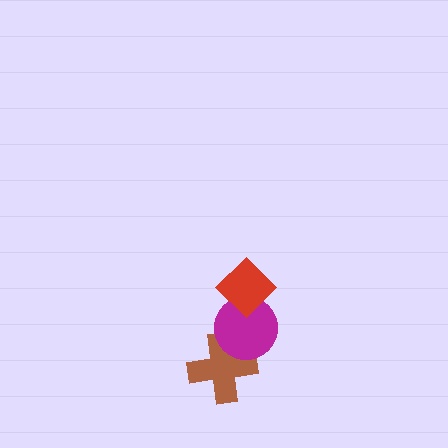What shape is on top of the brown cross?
The magenta circle is on top of the brown cross.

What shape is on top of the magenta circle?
The red diamond is on top of the magenta circle.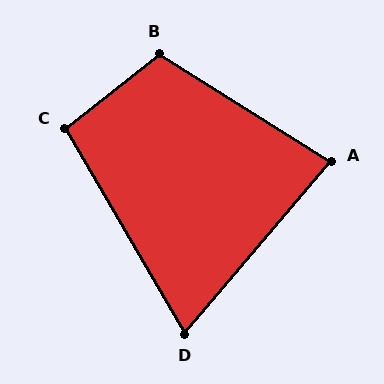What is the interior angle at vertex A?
Approximately 82 degrees (acute).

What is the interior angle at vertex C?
Approximately 98 degrees (obtuse).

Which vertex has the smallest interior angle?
D, at approximately 71 degrees.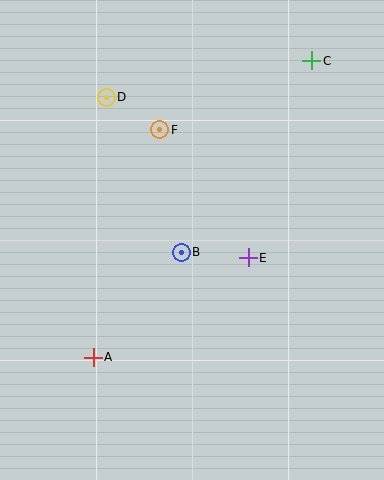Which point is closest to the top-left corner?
Point D is closest to the top-left corner.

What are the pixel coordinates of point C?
Point C is at (312, 61).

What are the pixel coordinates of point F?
Point F is at (160, 130).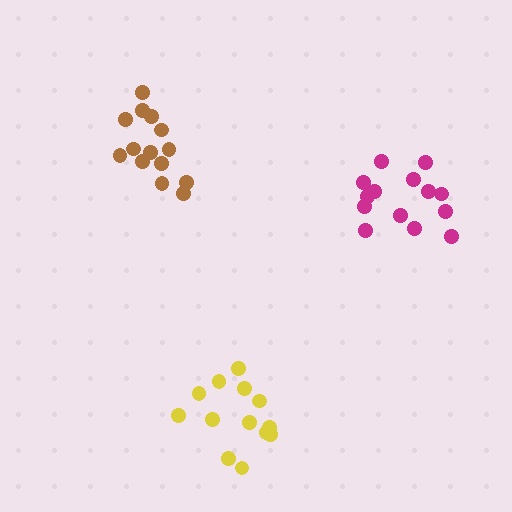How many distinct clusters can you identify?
There are 3 distinct clusters.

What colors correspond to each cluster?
The clusters are colored: magenta, yellow, brown.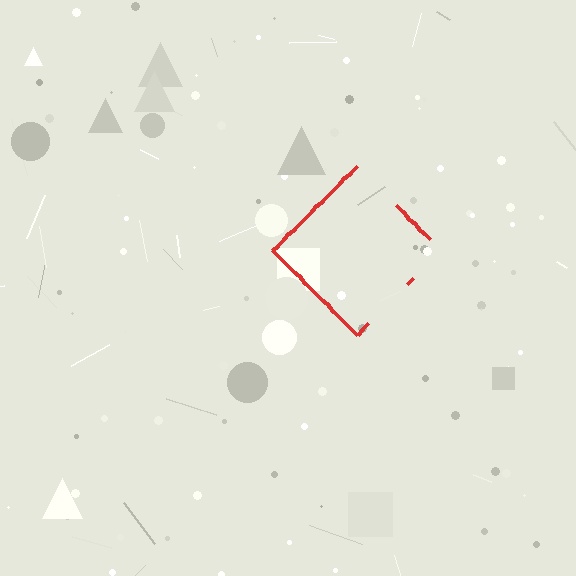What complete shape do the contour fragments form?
The contour fragments form a diamond.